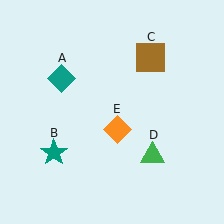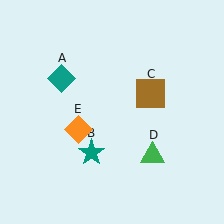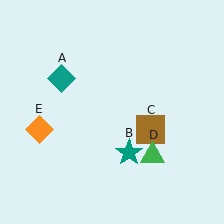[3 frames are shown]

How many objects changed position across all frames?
3 objects changed position: teal star (object B), brown square (object C), orange diamond (object E).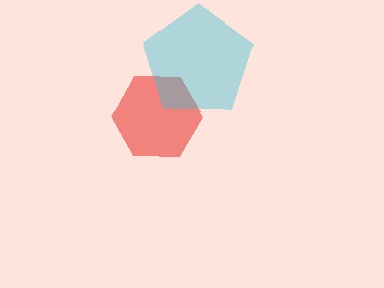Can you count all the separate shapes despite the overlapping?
Yes, there are 2 separate shapes.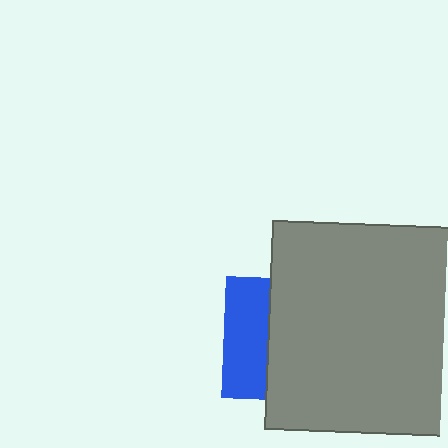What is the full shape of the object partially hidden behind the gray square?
The partially hidden object is a blue square.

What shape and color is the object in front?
The object in front is a gray square.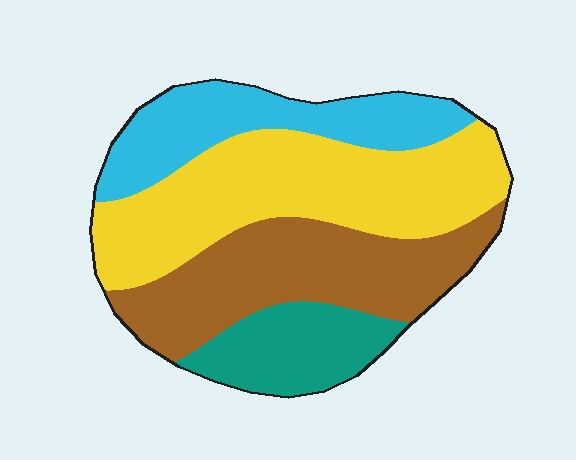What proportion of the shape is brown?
Brown takes up between a sixth and a third of the shape.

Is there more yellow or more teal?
Yellow.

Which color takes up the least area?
Teal, at roughly 15%.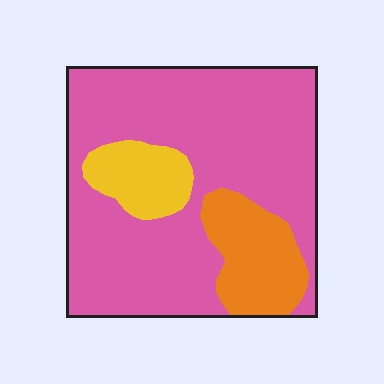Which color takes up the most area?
Pink, at roughly 75%.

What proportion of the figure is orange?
Orange covers roughly 15% of the figure.